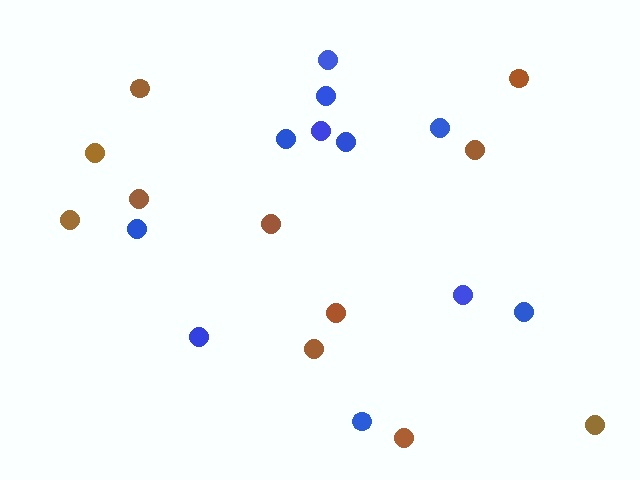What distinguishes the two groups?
There are 2 groups: one group of brown circles (11) and one group of blue circles (11).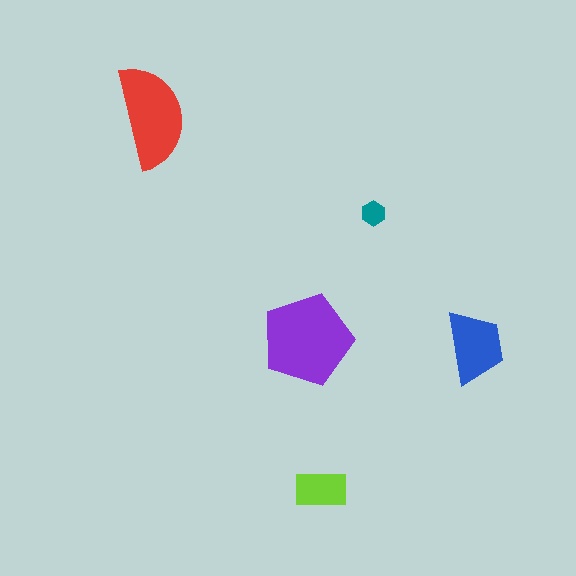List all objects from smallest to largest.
The teal hexagon, the lime rectangle, the blue trapezoid, the red semicircle, the purple pentagon.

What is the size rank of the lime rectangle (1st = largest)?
4th.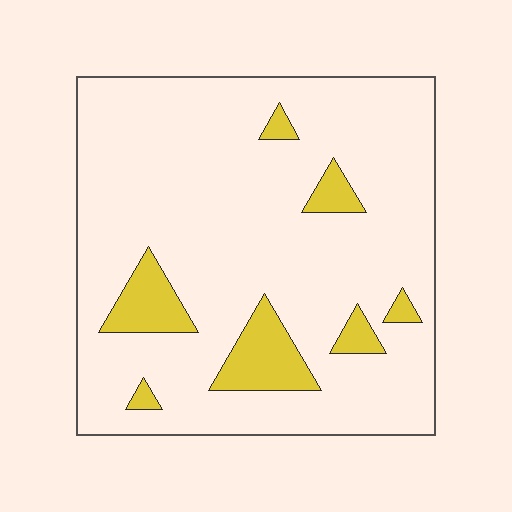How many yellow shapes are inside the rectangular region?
7.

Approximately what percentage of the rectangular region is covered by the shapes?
Approximately 10%.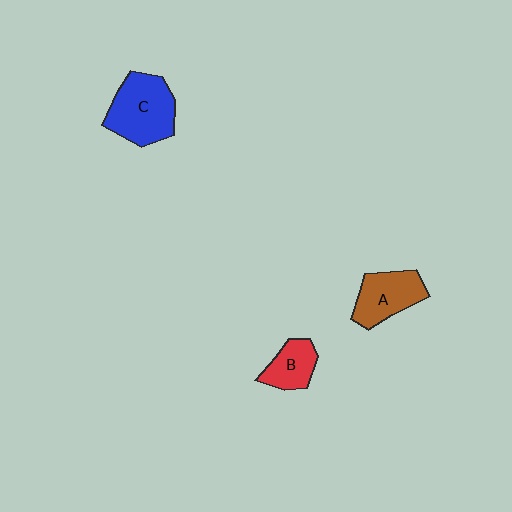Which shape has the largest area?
Shape C (blue).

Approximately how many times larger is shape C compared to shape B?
Approximately 1.9 times.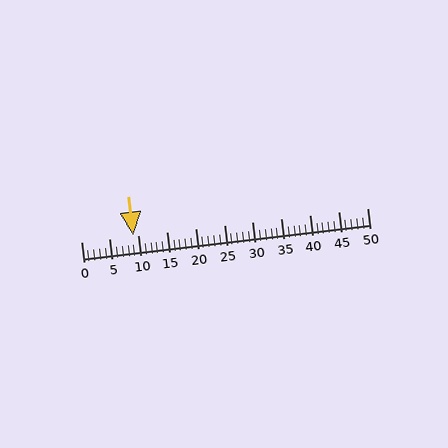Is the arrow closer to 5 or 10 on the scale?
The arrow is closer to 10.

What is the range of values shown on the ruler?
The ruler shows values from 0 to 50.